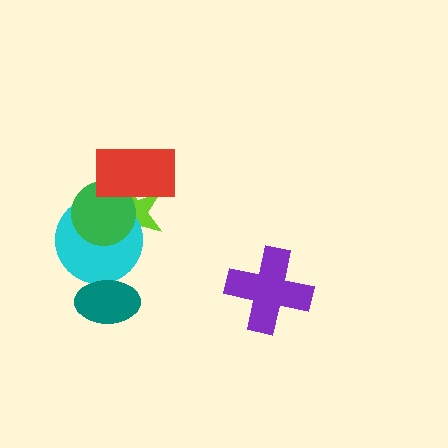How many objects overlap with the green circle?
3 objects overlap with the green circle.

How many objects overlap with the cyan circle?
3 objects overlap with the cyan circle.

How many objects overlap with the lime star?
3 objects overlap with the lime star.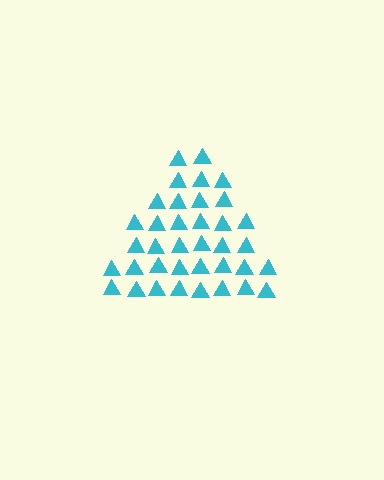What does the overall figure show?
The overall figure shows a triangle.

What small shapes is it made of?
It is made of small triangles.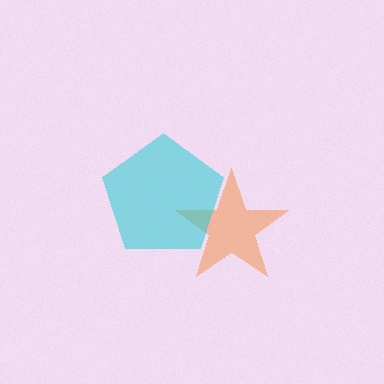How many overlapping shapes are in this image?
There are 2 overlapping shapes in the image.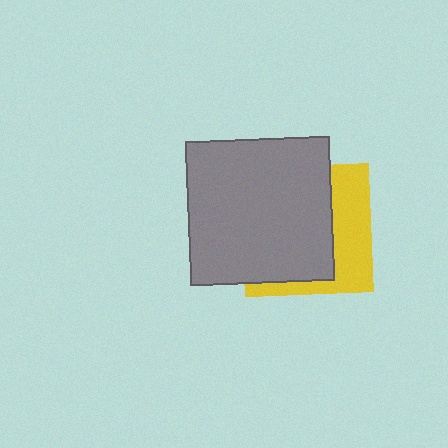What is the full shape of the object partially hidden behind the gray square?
The partially hidden object is a yellow square.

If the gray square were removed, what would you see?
You would see the complete yellow square.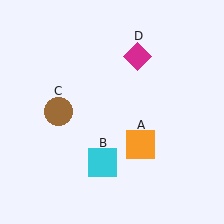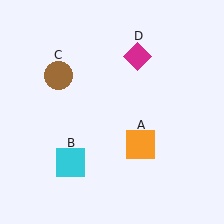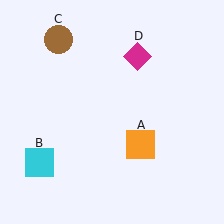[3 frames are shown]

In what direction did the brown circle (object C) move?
The brown circle (object C) moved up.